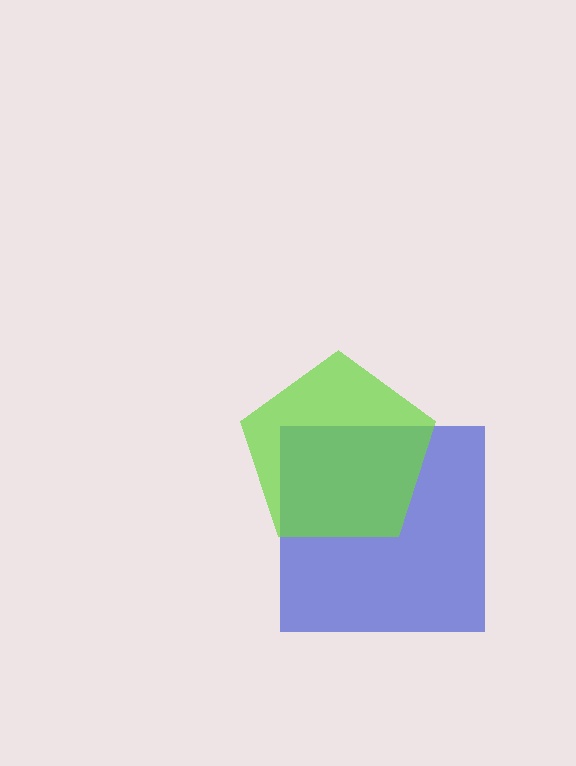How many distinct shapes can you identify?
There are 2 distinct shapes: a blue square, a lime pentagon.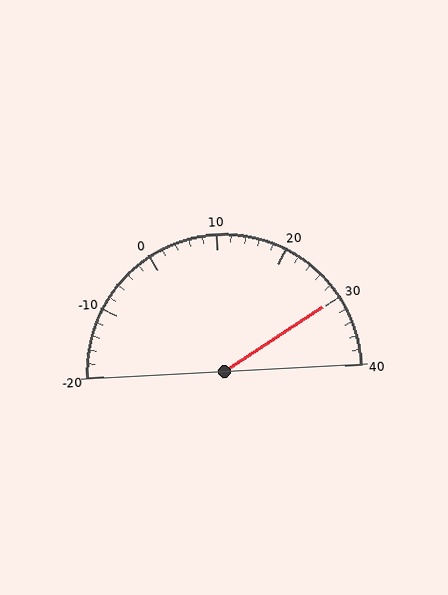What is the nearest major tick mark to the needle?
The nearest major tick mark is 30.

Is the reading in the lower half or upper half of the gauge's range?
The reading is in the upper half of the range (-20 to 40).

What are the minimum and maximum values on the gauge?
The gauge ranges from -20 to 40.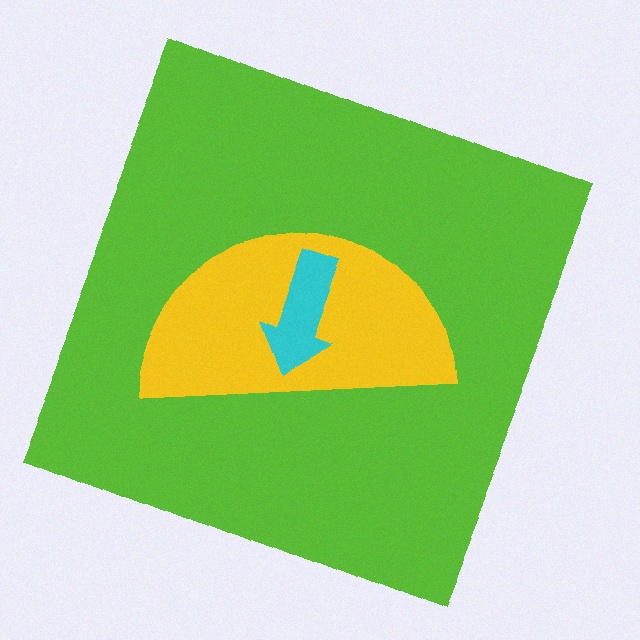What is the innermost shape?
The cyan arrow.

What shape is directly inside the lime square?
The yellow semicircle.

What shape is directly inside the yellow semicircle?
The cyan arrow.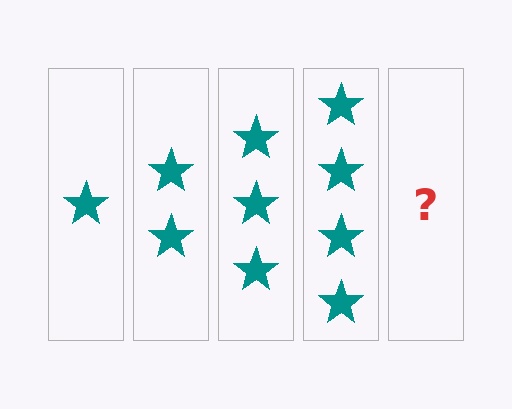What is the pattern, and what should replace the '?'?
The pattern is that each step adds one more star. The '?' should be 5 stars.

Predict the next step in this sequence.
The next step is 5 stars.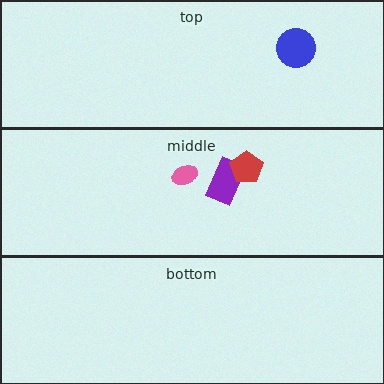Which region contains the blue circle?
The top region.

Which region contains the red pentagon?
The middle region.